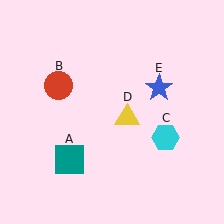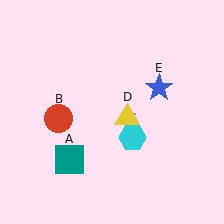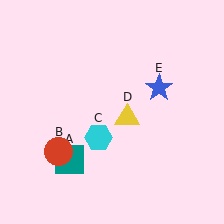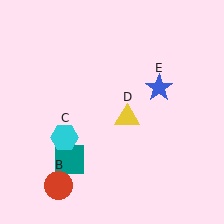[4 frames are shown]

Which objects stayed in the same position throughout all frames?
Teal square (object A) and yellow triangle (object D) and blue star (object E) remained stationary.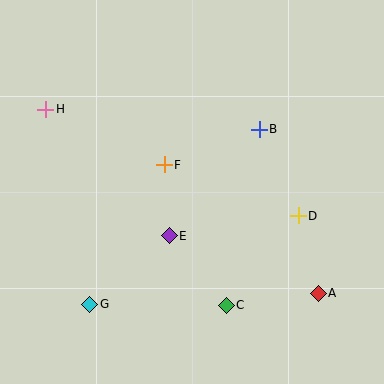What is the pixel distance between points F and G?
The distance between F and G is 158 pixels.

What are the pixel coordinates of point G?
Point G is at (90, 304).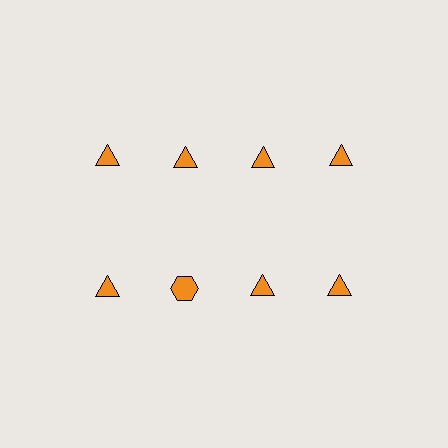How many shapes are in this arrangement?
There are 8 shapes arranged in a grid pattern.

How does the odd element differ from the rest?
It has a different shape: hexagon instead of triangle.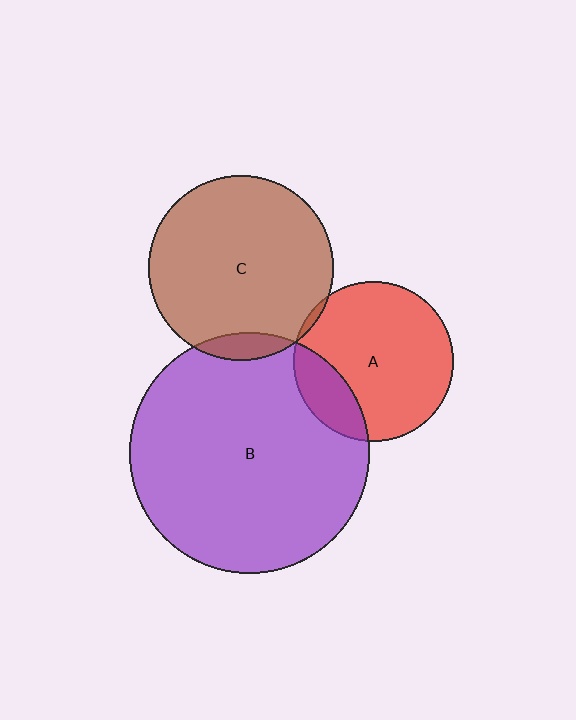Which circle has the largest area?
Circle B (purple).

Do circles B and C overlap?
Yes.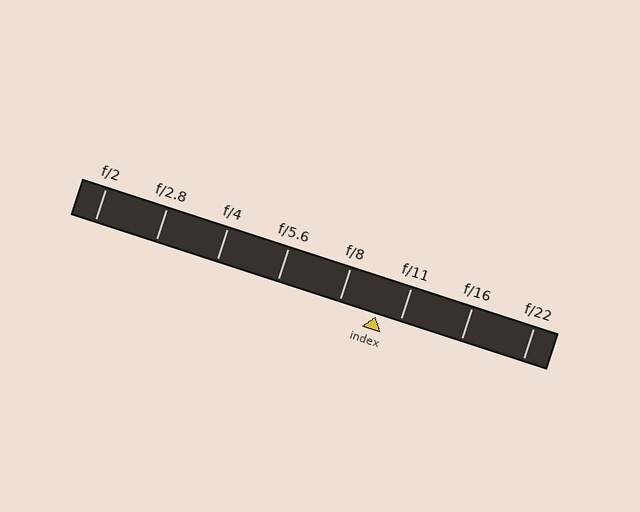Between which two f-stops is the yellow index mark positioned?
The index mark is between f/8 and f/11.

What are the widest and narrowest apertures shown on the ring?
The widest aperture shown is f/2 and the narrowest is f/22.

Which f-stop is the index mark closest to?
The index mark is closest to f/11.